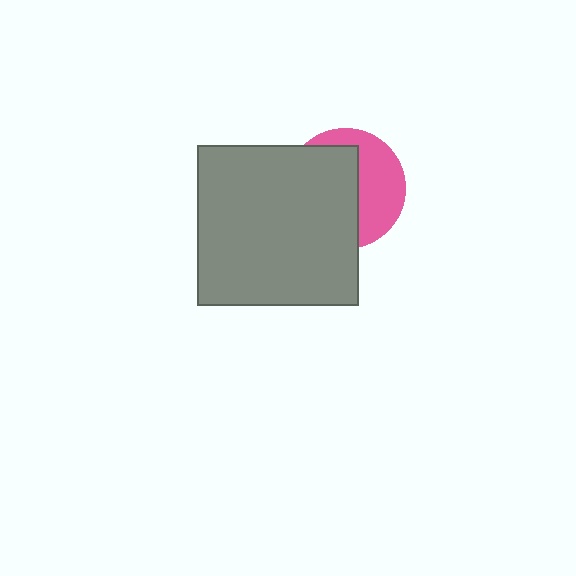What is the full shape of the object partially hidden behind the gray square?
The partially hidden object is a pink circle.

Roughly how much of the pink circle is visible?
A small part of it is visible (roughly 42%).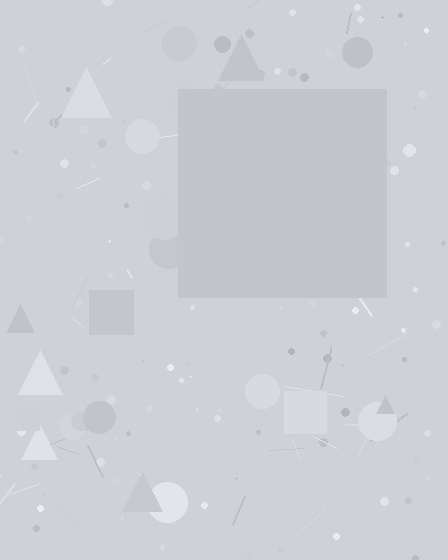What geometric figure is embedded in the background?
A square is embedded in the background.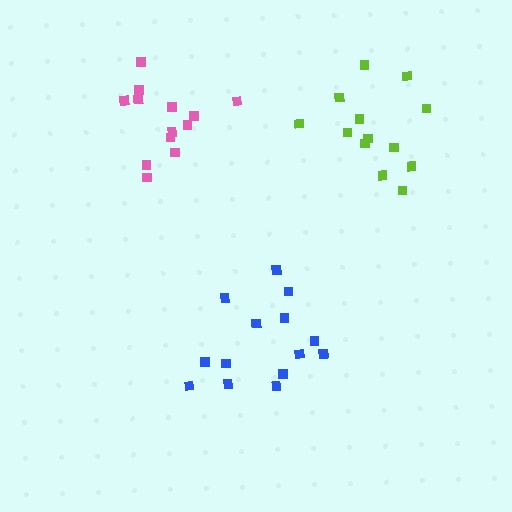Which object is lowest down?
The blue cluster is bottommost.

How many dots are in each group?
Group 1: 13 dots, Group 2: 13 dots, Group 3: 14 dots (40 total).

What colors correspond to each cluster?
The clusters are colored: pink, lime, blue.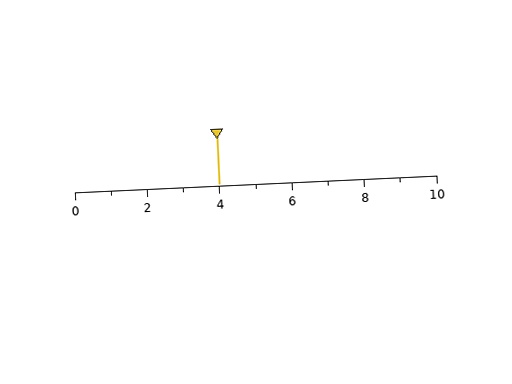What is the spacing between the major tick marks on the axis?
The major ticks are spaced 2 apart.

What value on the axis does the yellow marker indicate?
The marker indicates approximately 4.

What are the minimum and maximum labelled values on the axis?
The axis runs from 0 to 10.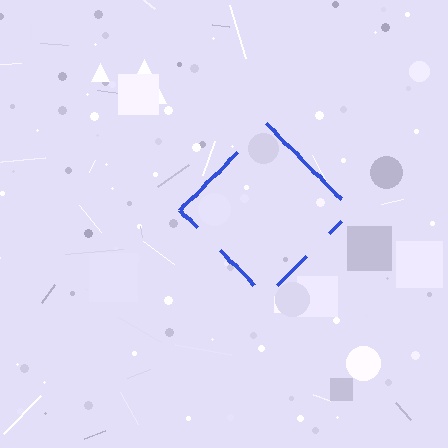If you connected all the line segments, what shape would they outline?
They would outline a diamond.